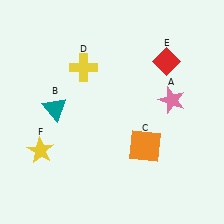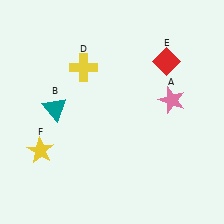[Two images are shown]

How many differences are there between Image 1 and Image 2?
There is 1 difference between the two images.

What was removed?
The orange square (C) was removed in Image 2.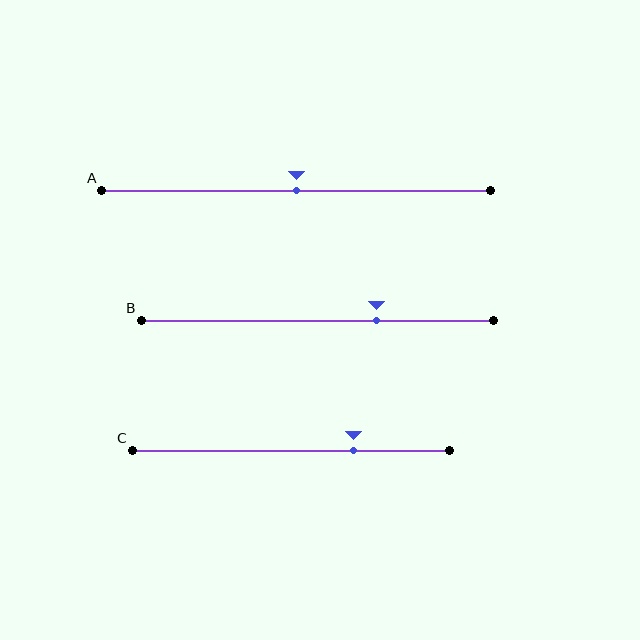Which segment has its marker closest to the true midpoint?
Segment A has its marker closest to the true midpoint.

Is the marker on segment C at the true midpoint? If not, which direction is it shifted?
No, the marker on segment C is shifted to the right by about 20% of the segment length.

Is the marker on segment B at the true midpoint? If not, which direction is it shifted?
No, the marker on segment B is shifted to the right by about 17% of the segment length.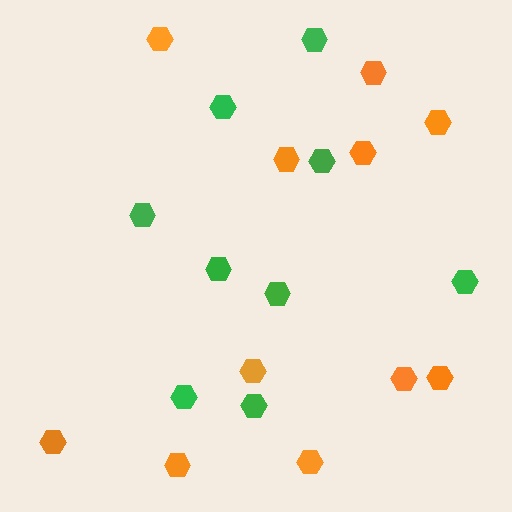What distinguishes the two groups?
There are 2 groups: one group of orange hexagons (11) and one group of green hexagons (9).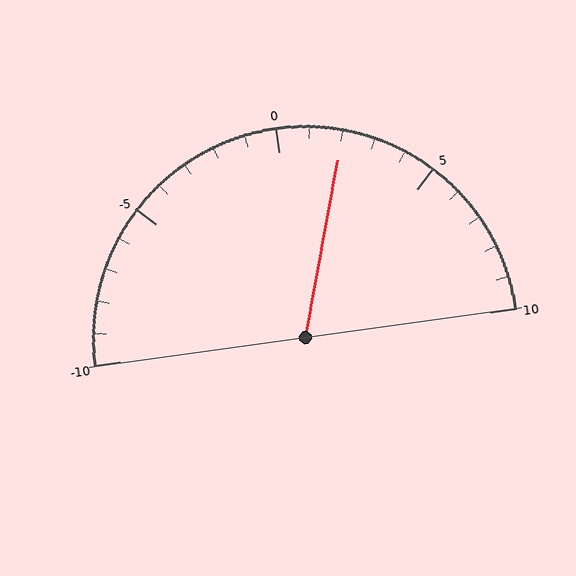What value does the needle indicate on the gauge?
The needle indicates approximately 2.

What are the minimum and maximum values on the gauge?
The gauge ranges from -10 to 10.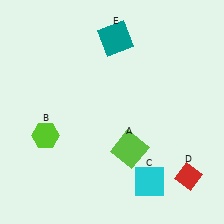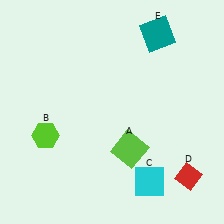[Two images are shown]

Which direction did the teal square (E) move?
The teal square (E) moved right.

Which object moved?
The teal square (E) moved right.